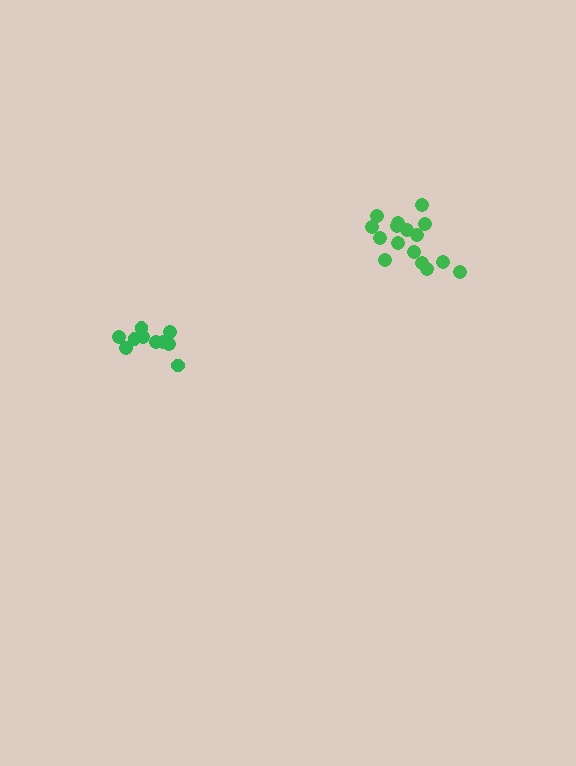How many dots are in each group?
Group 1: 16 dots, Group 2: 10 dots (26 total).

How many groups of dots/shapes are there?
There are 2 groups.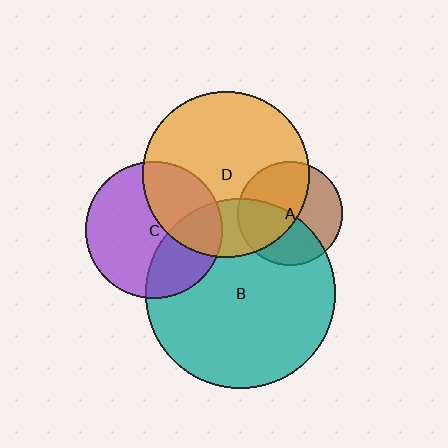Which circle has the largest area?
Circle B (teal).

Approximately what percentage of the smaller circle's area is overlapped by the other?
Approximately 25%.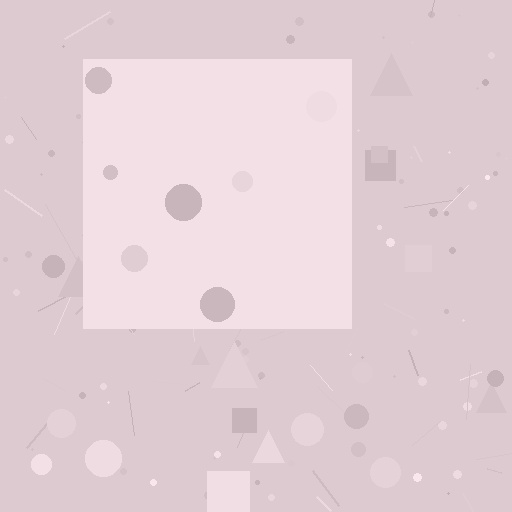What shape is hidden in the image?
A square is hidden in the image.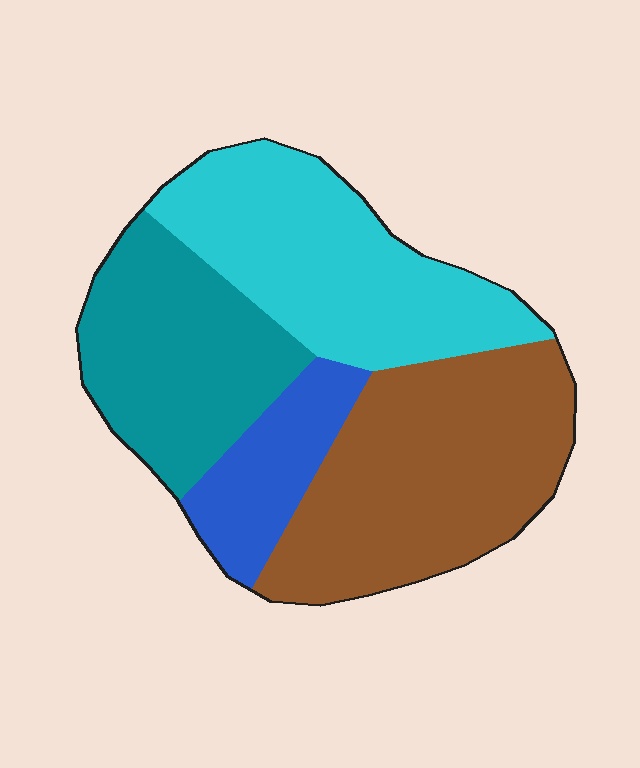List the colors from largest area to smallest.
From largest to smallest: brown, cyan, teal, blue.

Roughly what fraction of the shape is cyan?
Cyan takes up about one third (1/3) of the shape.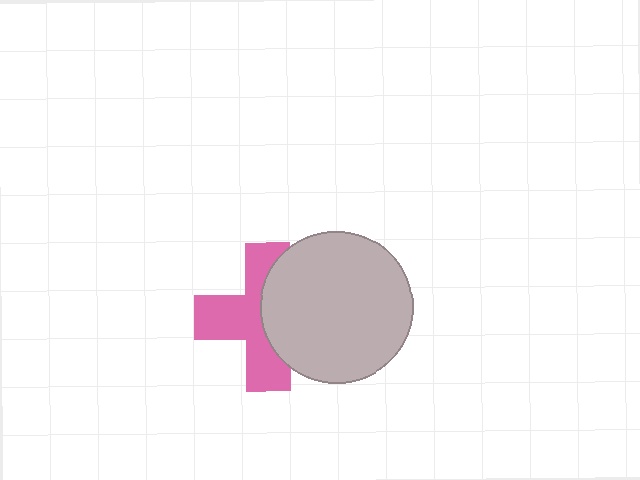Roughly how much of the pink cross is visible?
About half of it is visible (roughly 57%).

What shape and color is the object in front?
The object in front is a light gray circle.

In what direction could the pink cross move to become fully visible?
The pink cross could move left. That would shift it out from behind the light gray circle entirely.